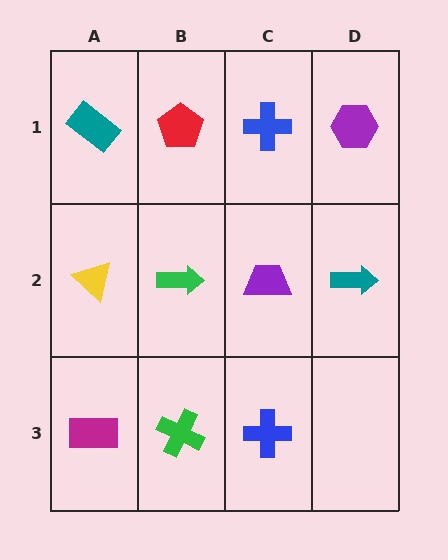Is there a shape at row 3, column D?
No, that cell is empty.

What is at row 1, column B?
A red pentagon.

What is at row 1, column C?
A blue cross.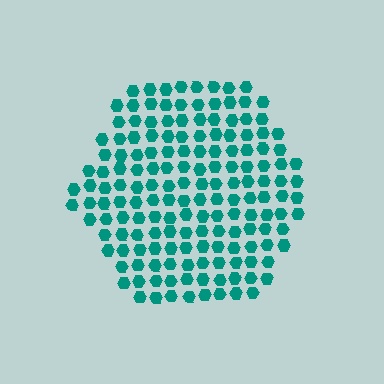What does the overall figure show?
The overall figure shows a hexagon.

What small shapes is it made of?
It is made of small hexagons.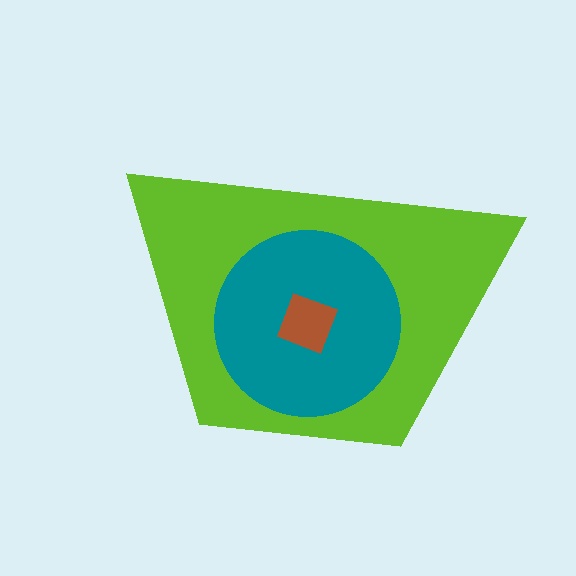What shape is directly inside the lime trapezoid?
The teal circle.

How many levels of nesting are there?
3.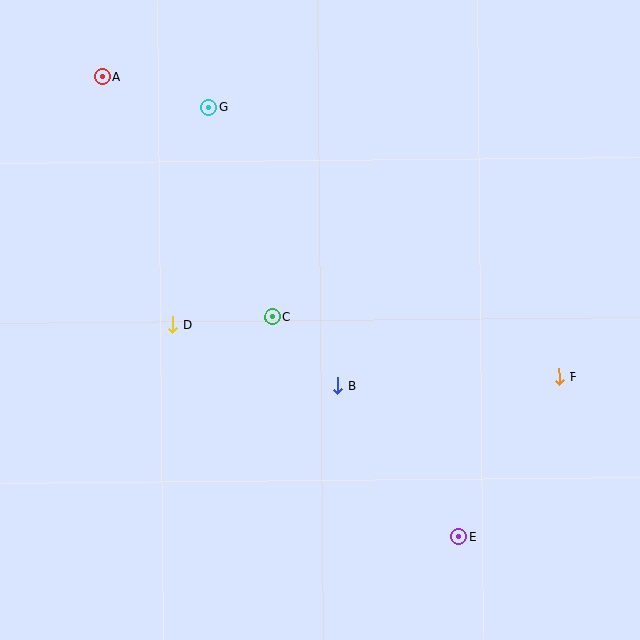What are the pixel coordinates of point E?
Point E is at (459, 537).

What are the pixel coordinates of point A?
Point A is at (102, 77).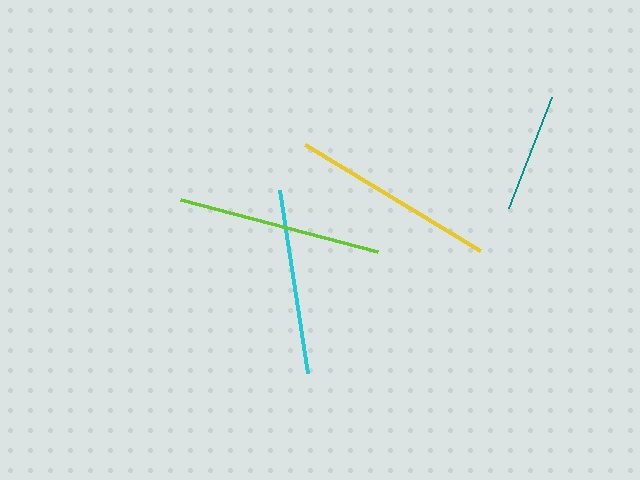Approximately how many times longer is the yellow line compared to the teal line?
The yellow line is approximately 1.7 times the length of the teal line.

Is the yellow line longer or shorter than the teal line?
The yellow line is longer than the teal line.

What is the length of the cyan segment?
The cyan segment is approximately 185 pixels long.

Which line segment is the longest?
The lime line is the longest at approximately 204 pixels.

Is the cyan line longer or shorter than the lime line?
The lime line is longer than the cyan line.